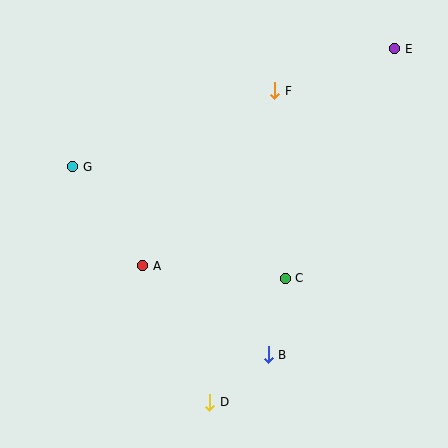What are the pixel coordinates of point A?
Point A is at (143, 266).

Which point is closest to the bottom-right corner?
Point B is closest to the bottom-right corner.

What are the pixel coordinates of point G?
Point G is at (73, 167).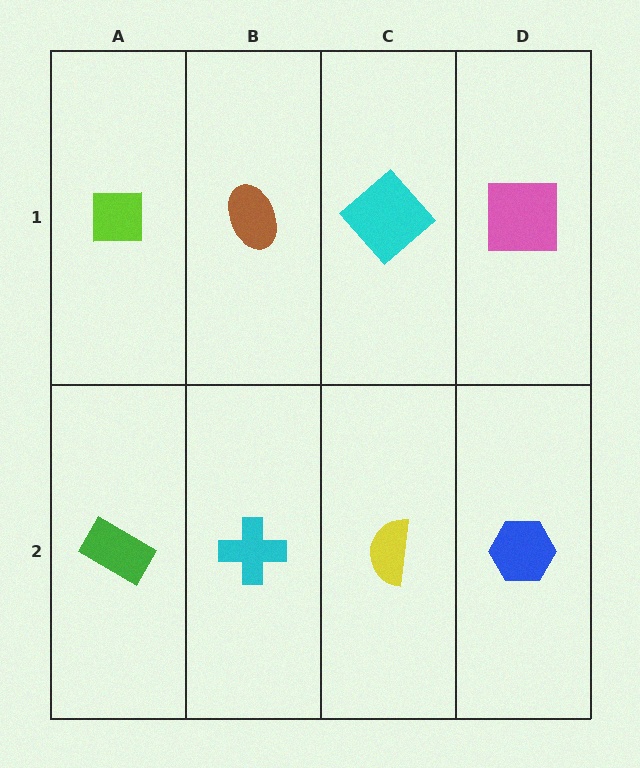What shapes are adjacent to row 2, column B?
A brown ellipse (row 1, column B), a green rectangle (row 2, column A), a yellow semicircle (row 2, column C).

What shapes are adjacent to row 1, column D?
A blue hexagon (row 2, column D), a cyan diamond (row 1, column C).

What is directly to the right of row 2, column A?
A cyan cross.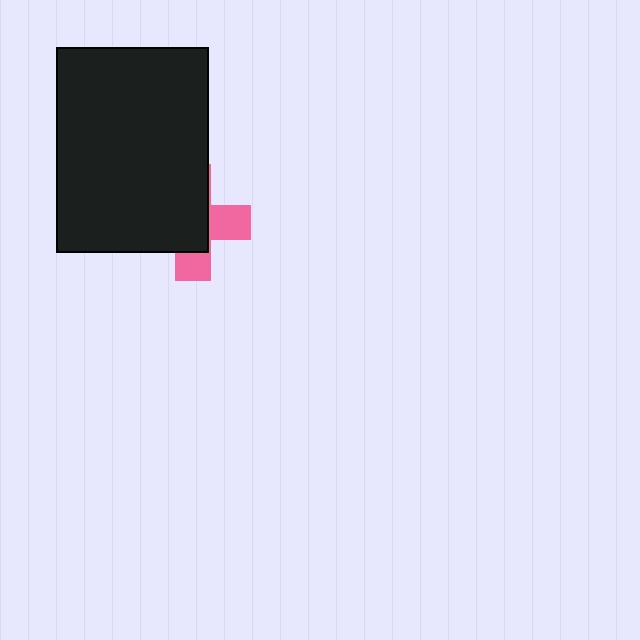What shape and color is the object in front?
The object in front is a black rectangle.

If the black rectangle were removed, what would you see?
You would see the complete pink cross.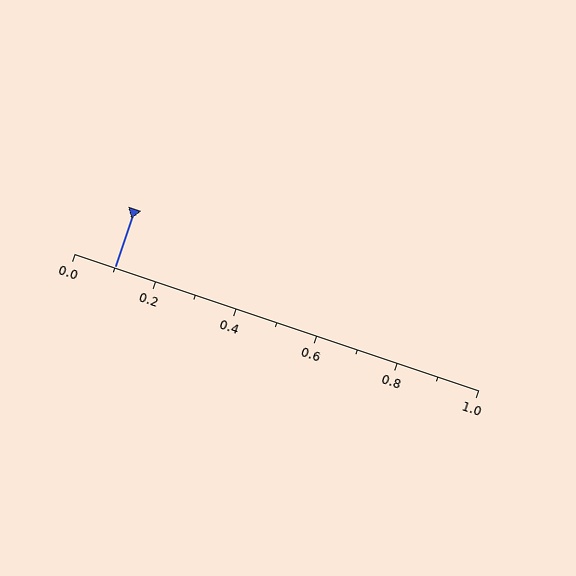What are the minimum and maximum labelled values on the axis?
The axis runs from 0.0 to 1.0.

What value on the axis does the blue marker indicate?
The marker indicates approximately 0.1.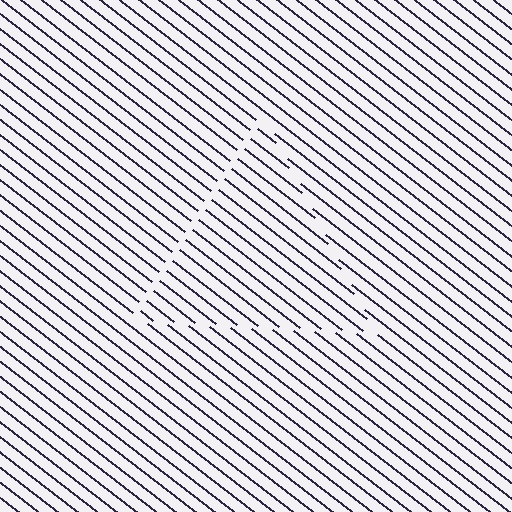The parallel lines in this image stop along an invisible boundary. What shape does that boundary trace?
An illusory triangle. The interior of the shape contains the same grating, shifted by half a period — the contour is defined by the phase discontinuity where line-ends from the inner and outer gratings abut.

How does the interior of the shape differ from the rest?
The interior of the shape contains the same grating, shifted by half a period — the contour is defined by the phase discontinuity where line-ends from the inner and outer gratings abut.